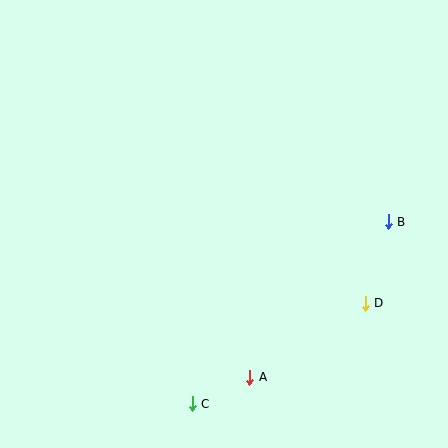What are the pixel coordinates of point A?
Point A is at (250, 377).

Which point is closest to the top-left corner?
Point C is closest to the top-left corner.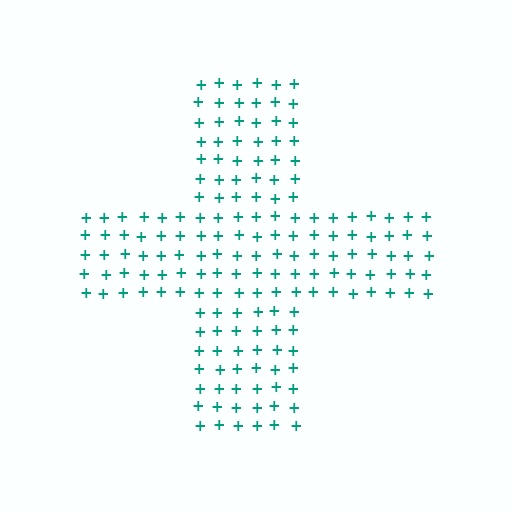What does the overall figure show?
The overall figure shows a cross.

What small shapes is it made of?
It is made of small plus signs.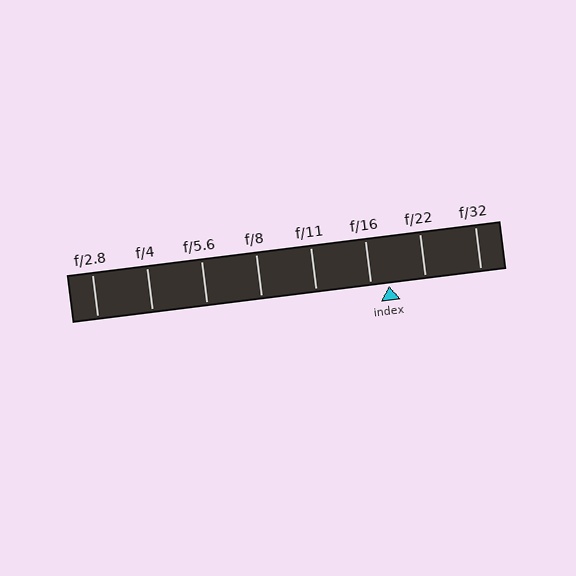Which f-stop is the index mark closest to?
The index mark is closest to f/16.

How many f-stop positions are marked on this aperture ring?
There are 8 f-stop positions marked.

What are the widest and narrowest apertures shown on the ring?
The widest aperture shown is f/2.8 and the narrowest is f/32.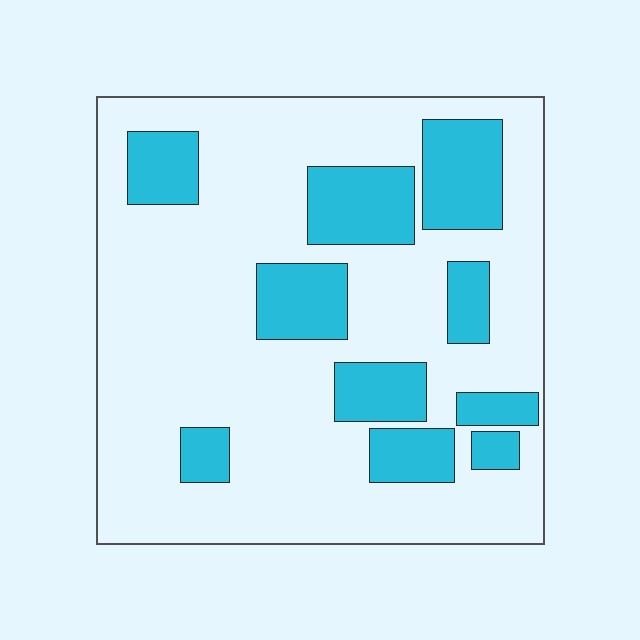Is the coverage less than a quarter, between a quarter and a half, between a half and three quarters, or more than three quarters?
Between a quarter and a half.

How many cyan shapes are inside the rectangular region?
10.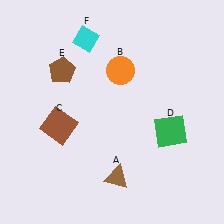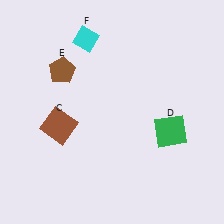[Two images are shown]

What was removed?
The orange circle (B), the brown triangle (A) were removed in Image 2.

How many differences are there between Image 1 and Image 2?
There are 2 differences between the two images.